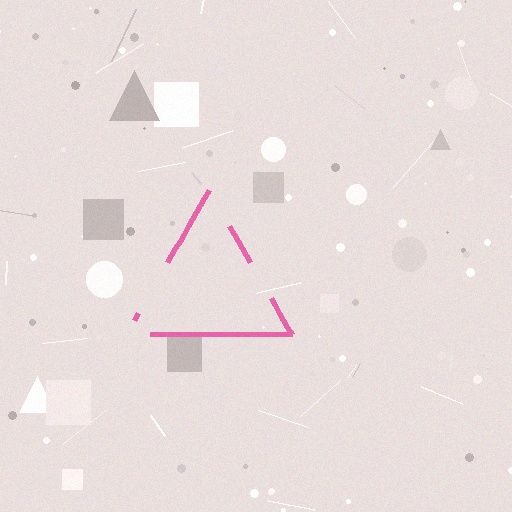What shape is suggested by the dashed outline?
The dashed outline suggests a triangle.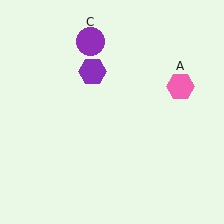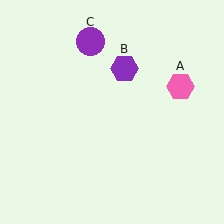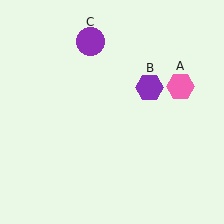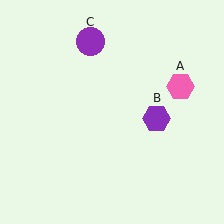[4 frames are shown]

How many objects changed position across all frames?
1 object changed position: purple hexagon (object B).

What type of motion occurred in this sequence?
The purple hexagon (object B) rotated clockwise around the center of the scene.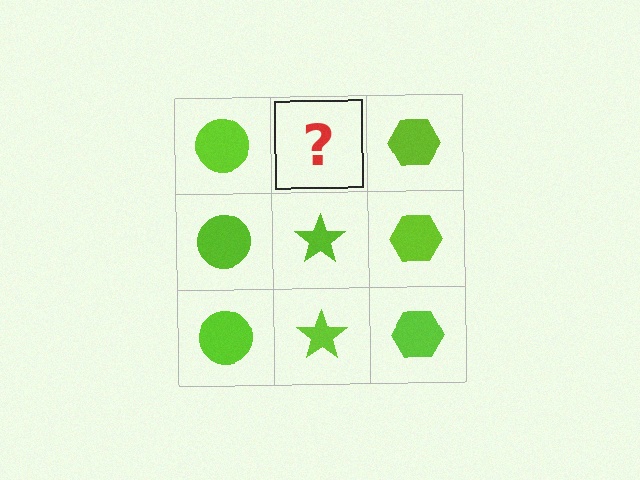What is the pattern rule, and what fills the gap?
The rule is that each column has a consistent shape. The gap should be filled with a lime star.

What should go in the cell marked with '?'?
The missing cell should contain a lime star.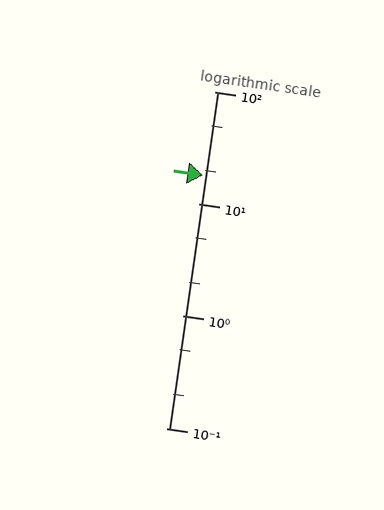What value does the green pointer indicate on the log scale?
The pointer indicates approximately 18.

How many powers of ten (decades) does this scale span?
The scale spans 3 decades, from 0.1 to 100.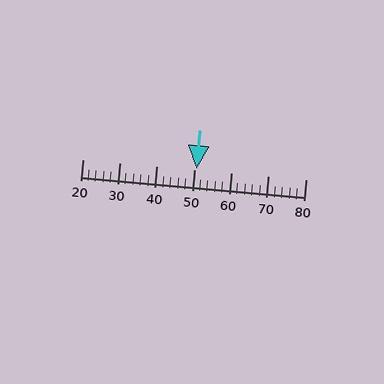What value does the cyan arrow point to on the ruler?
The cyan arrow points to approximately 51.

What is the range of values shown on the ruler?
The ruler shows values from 20 to 80.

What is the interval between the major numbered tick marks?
The major tick marks are spaced 10 units apart.